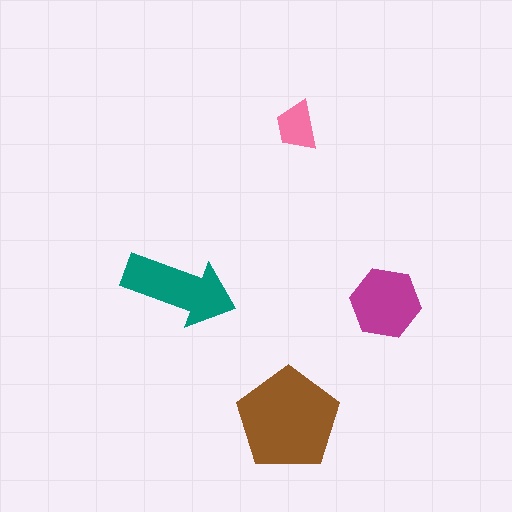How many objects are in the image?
There are 4 objects in the image.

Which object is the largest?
The brown pentagon.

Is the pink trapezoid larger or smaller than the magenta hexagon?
Smaller.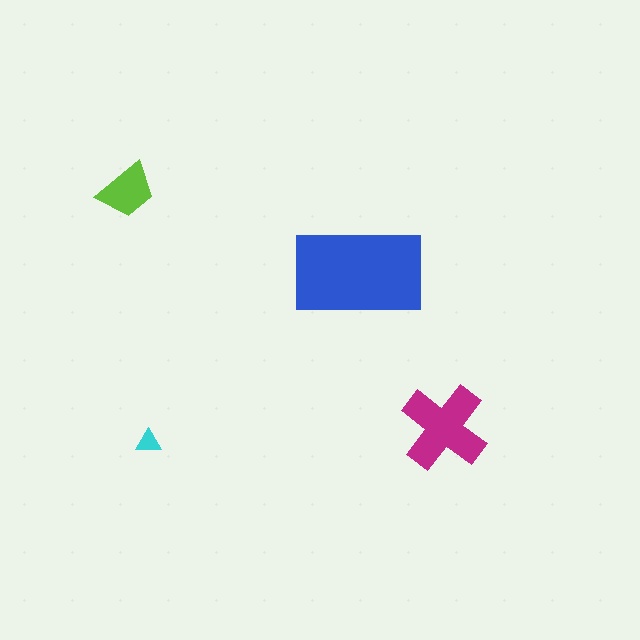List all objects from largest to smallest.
The blue rectangle, the magenta cross, the lime trapezoid, the cyan triangle.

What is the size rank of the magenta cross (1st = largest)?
2nd.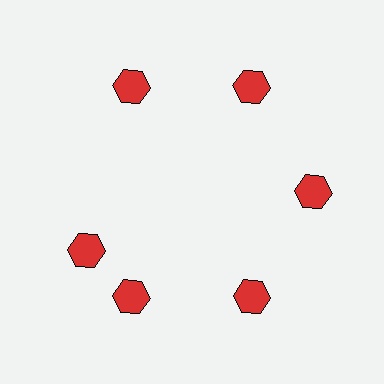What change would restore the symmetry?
The symmetry would be restored by rotating it back into even spacing with its neighbors so that all 6 hexagons sit at equal angles and equal distance from the center.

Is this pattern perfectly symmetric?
No. The 6 red hexagons are arranged in a ring, but one element near the 9 o'clock position is rotated out of alignment along the ring, breaking the 6-fold rotational symmetry.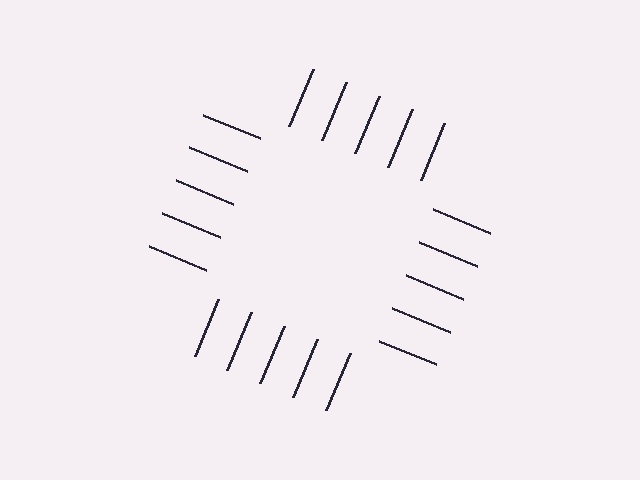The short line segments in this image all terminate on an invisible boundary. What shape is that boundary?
An illusory square — the line segments terminate on its edges but no continuous stroke is drawn.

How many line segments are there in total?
20 — 5 along each of the 4 edges.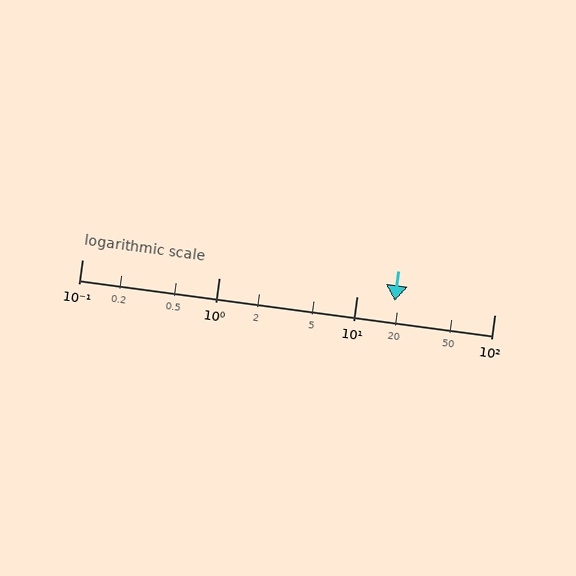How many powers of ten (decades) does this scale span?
The scale spans 3 decades, from 0.1 to 100.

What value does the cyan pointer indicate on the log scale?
The pointer indicates approximately 19.